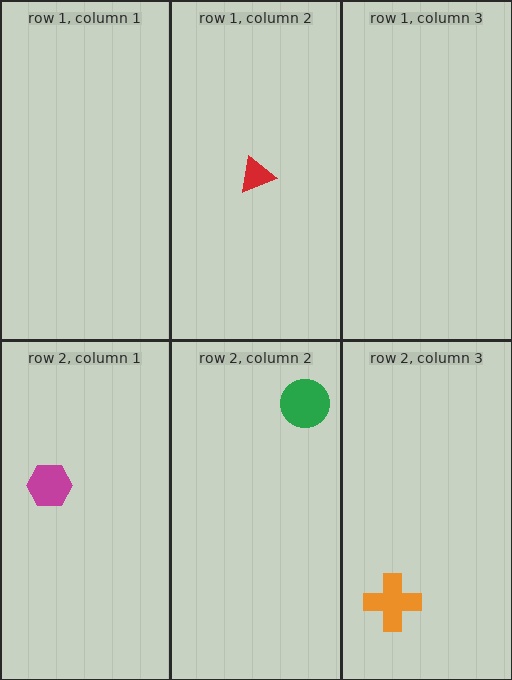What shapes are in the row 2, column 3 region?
The orange cross.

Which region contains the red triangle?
The row 1, column 2 region.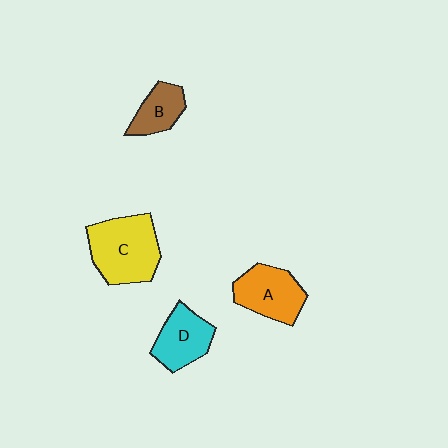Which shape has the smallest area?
Shape B (brown).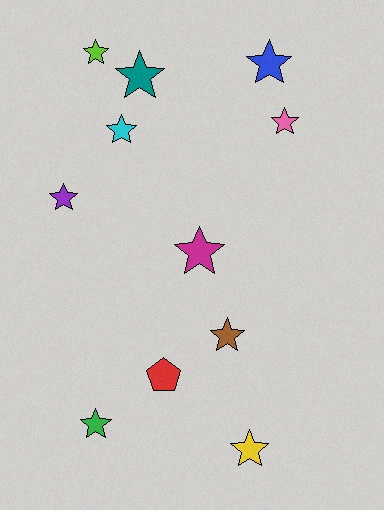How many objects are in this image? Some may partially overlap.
There are 11 objects.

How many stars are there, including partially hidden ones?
There are 10 stars.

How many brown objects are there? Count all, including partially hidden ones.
There is 1 brown object.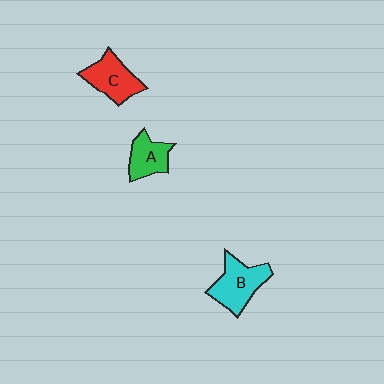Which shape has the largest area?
Shape B (cyan).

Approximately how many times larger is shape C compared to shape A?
Approximately 1.2 times.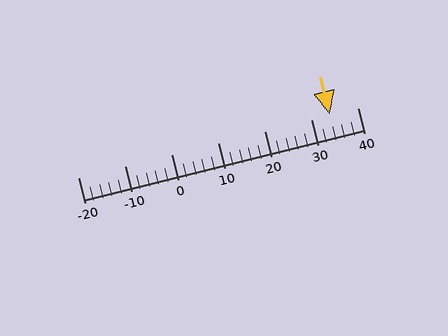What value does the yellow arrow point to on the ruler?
The yellow arrow points to approximately 34.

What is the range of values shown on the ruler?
The ruler shows values from -20 to 40.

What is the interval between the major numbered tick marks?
The major tick marks are spaced 10 units apart.